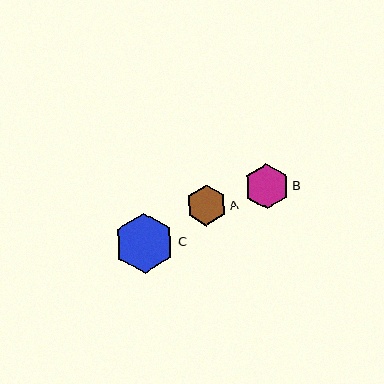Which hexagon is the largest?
Hexagon C is the largest with a size of approximately 60 pixels.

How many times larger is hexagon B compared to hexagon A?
Hexagon B is approximately 1.1 times the size of hexagon A.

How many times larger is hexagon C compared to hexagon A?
Hexagon C is approximately 1.5 times the size of hexagon A.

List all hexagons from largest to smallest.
From largest to smallest: C, B, A.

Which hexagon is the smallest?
Hexagon A is the smallest with a size of approximately 41 pixels.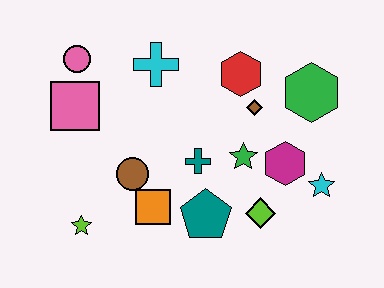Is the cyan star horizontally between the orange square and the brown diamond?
No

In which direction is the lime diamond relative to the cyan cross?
The lime diamond is below the cyan cross.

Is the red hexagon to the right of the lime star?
Yes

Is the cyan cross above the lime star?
Yes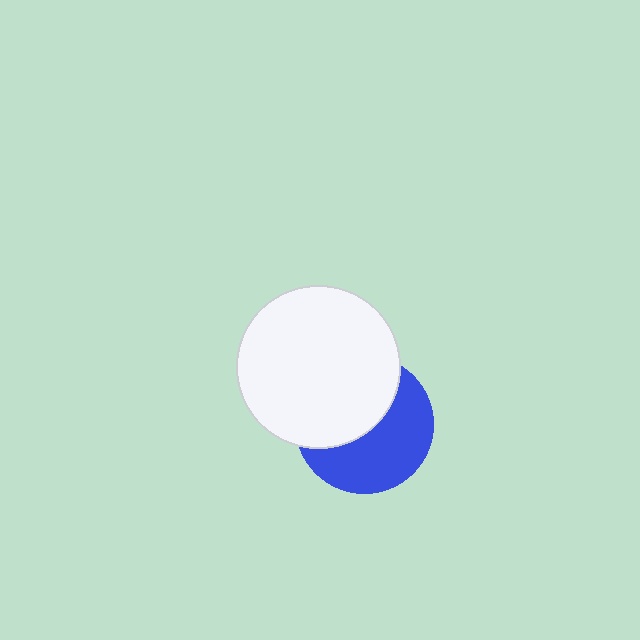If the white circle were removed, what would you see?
You would see the complete blue circle.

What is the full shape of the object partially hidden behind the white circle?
The partially hidden object is a blue circle.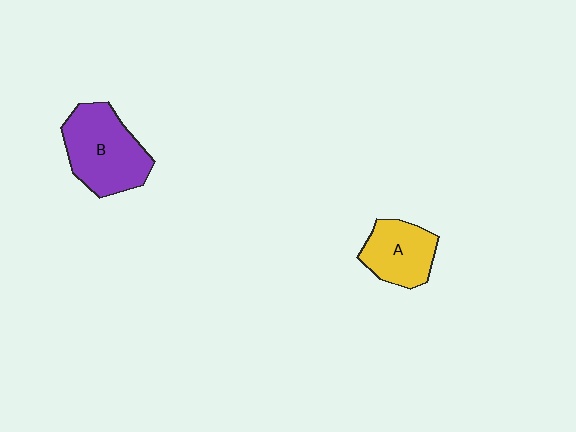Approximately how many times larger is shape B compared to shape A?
Approximately 1.5 times.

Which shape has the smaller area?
Shape A (yellow).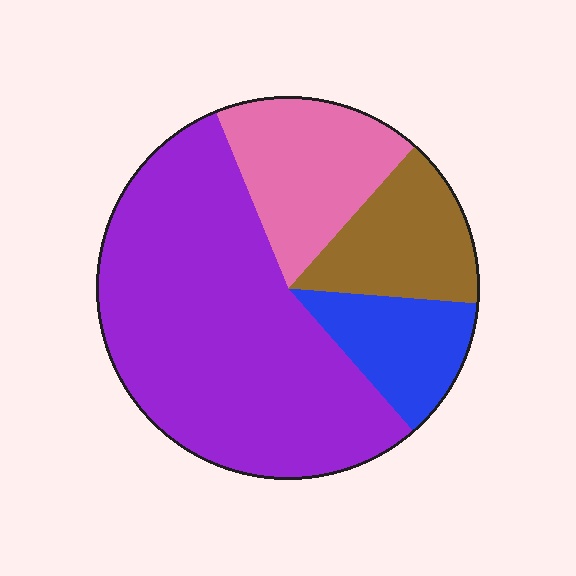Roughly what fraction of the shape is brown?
Brown takes up about one sixth (1/6) of the shape.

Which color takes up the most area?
Purple, at roughly 55%.